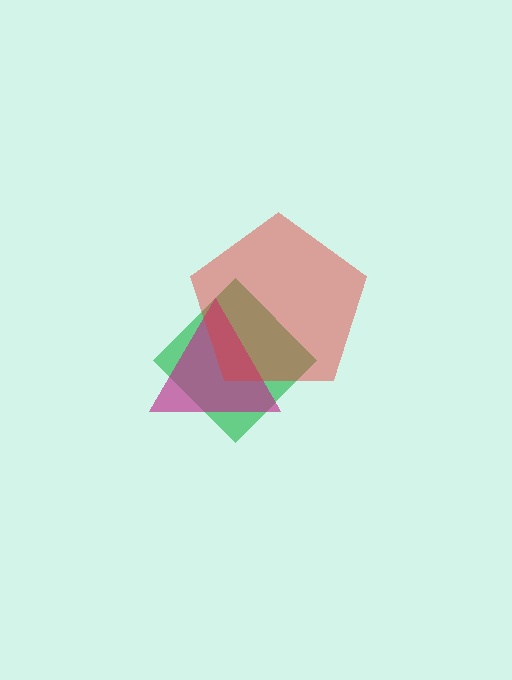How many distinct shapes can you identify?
There are 3 distinct shapes: a green diamond, a magenta triangle, a red pentagon.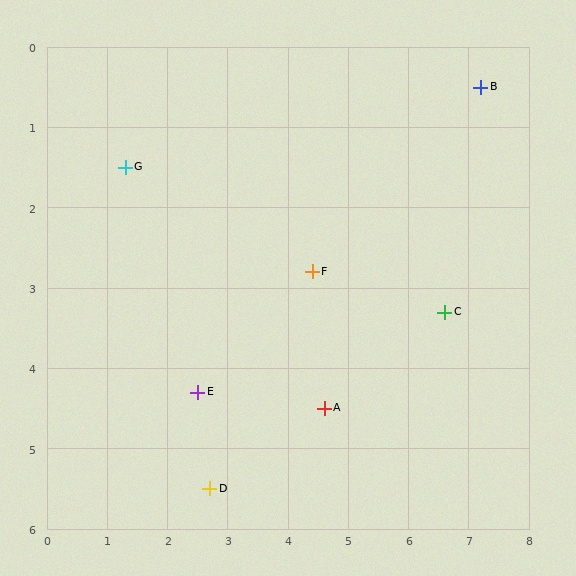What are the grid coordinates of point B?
Point B is at approximately (7.2, 0.5).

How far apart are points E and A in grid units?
Points E and A are about 2.1 grid units apart.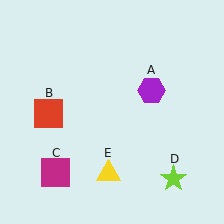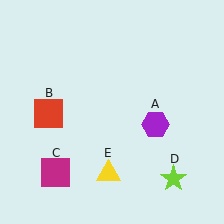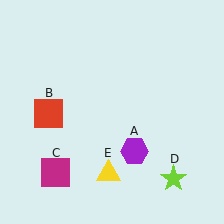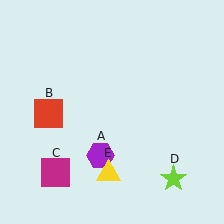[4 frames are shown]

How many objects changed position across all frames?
1 object changed position: purple hexagon (object A).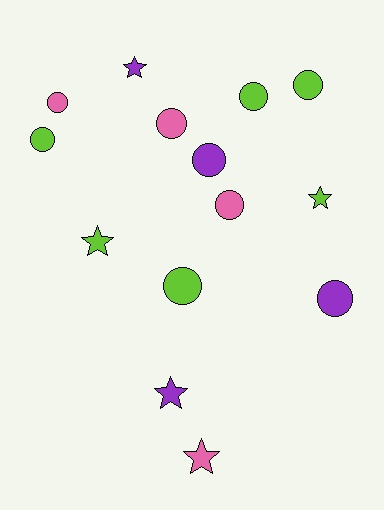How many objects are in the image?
There are 14 objects.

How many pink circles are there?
There are 3 pink circles.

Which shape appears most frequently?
Circle, with 9 objects.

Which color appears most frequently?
Lime, with 6 objects.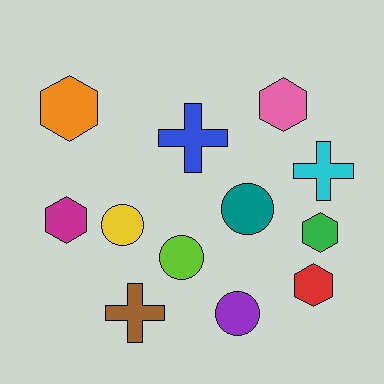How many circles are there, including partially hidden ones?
There are 4 circles.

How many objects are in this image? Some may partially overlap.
There are 12 objects.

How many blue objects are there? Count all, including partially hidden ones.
There is 1 blue object.